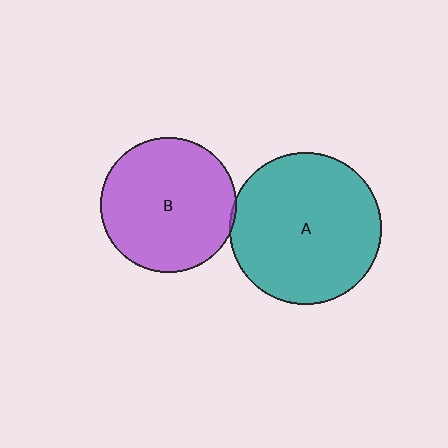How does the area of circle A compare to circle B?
Approximately 1.3 times.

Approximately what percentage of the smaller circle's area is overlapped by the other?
Approximately 5%.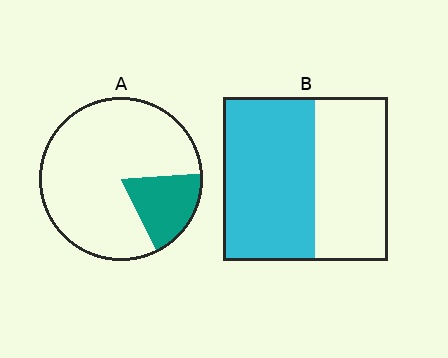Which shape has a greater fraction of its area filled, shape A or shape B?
Shape B.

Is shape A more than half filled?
No.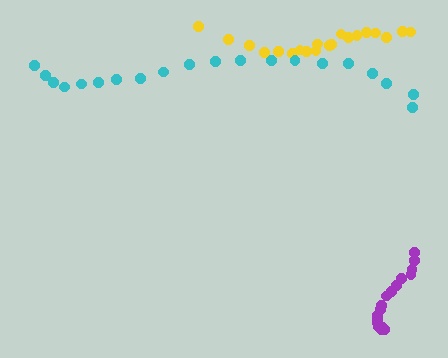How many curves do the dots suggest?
There are 3 distinct paths.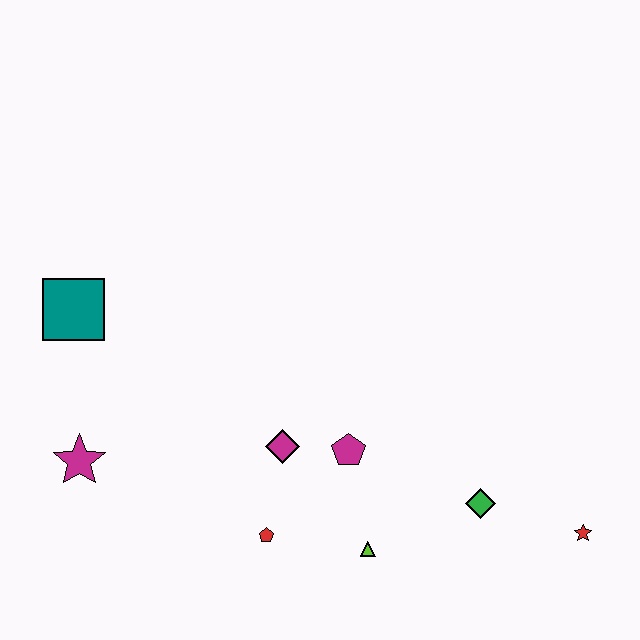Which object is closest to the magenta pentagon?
The magenta diamond is closest to the magenta pentagon.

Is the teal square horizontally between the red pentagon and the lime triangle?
No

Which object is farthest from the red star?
The teal square is farthest from the red star.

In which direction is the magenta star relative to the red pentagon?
The magenta star is to the left of the red pentagon.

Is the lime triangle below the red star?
Yes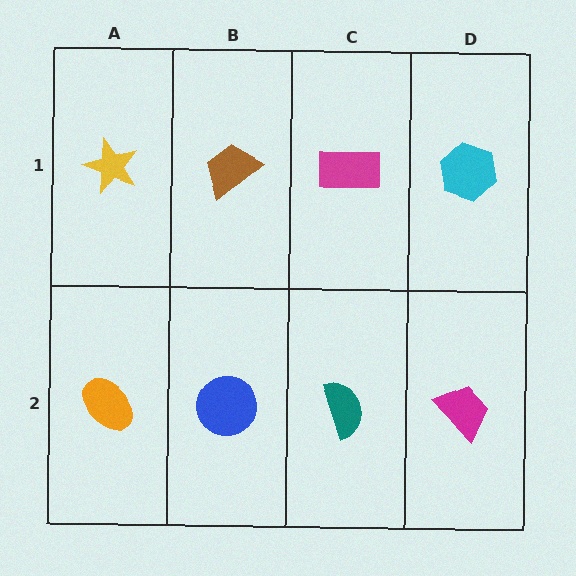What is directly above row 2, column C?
A magenta rectangle.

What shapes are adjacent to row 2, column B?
A brown trapezoid (row 1, column B), an orange ellipse (row 2, column A), a teal semicircle (row 2, column C).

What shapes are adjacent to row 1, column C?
A teal semicircle (row 2, column C), a brown trapezoid (row 1, column B), a cyan hexagon (row 1, column D).